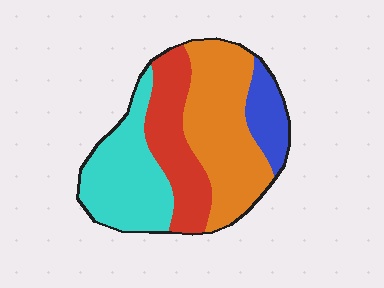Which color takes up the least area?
Blue, at roughly 10%.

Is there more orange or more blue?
Orange.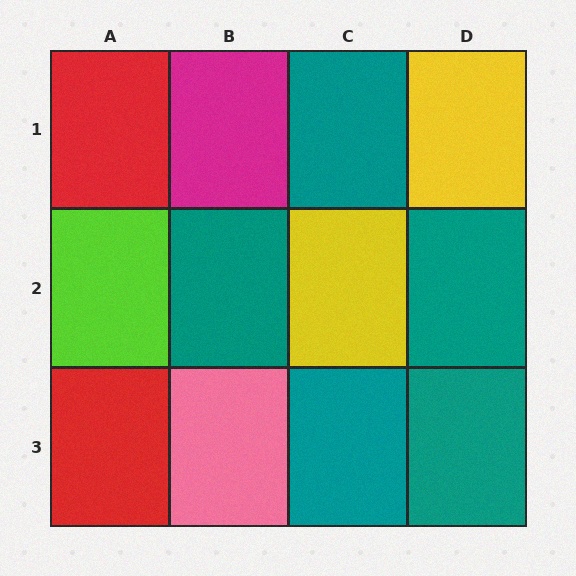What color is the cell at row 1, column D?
Yellow.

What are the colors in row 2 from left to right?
Lime, teal, yellow, teal.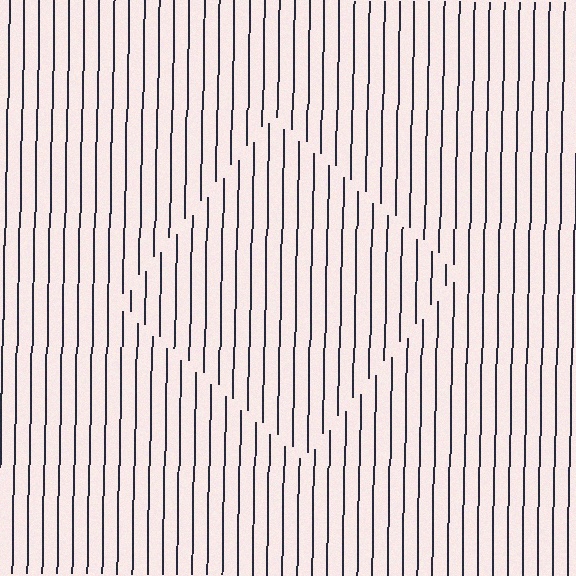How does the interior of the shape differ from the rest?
The interior of the shape contains the same grating, shifted by half a period — the contour is defined by the phase discontinuity where line-ends from the inner and outer gratings abut.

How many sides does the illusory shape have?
4 sides — the line-ends trace a square.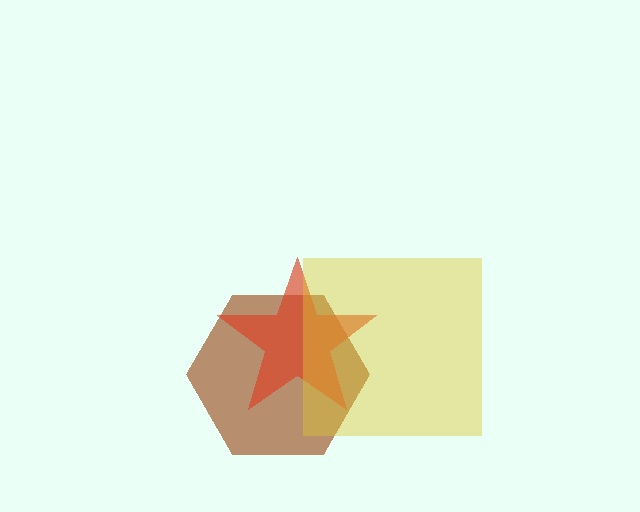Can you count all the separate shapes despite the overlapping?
Yes, there are 3 separate shapes.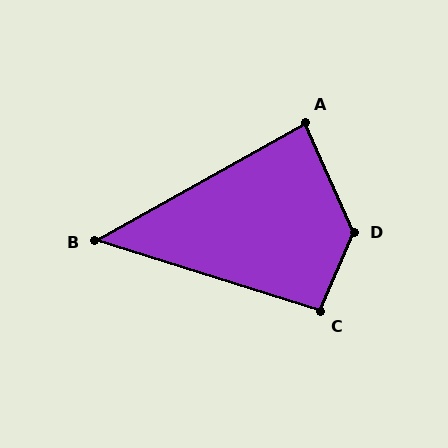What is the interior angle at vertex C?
Approximately 95 degrees (obtuse).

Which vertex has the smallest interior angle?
B, at approximately 47 degrees.